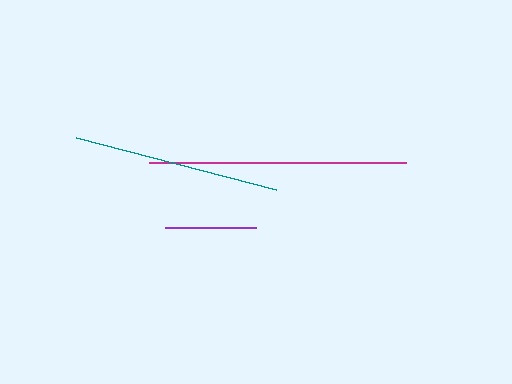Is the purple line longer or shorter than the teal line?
The teal line is longer than the purple line.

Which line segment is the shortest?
The purple line is the shortest at approximately 91 pixels.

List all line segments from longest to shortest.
From longest to shortest: magenta, teal, purple.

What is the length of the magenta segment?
The magenta segment is approximately 257 pixels long.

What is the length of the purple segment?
The purple segment is approximately 91 pixels long.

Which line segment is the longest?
The magenta line is the longest at approximately 257 pixels.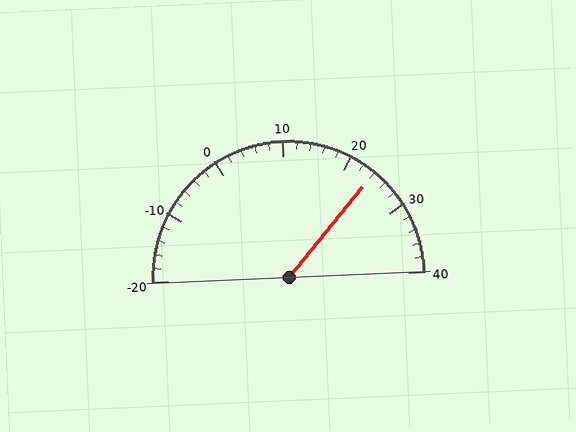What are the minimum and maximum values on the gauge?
The gauge ranges from -20 to 40.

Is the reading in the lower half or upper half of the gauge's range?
The reading is in the upper half of the range (-20 to 40).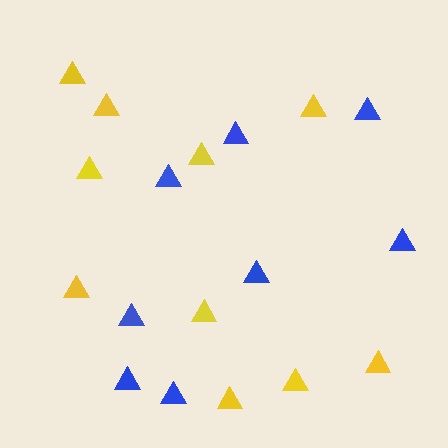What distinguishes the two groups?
There are 2 groups: one group of blue triangles (8) and one group of yellow triangles (10).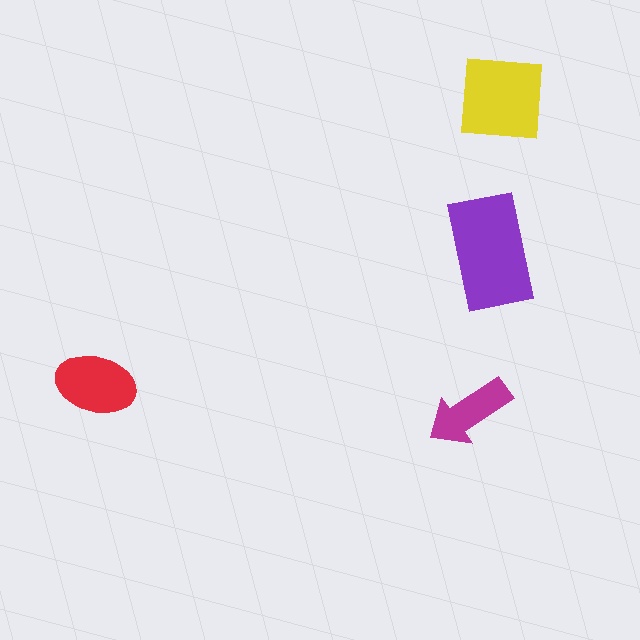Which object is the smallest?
The magenta arrow.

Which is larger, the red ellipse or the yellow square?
The yellow square.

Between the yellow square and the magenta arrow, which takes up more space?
The yellow square.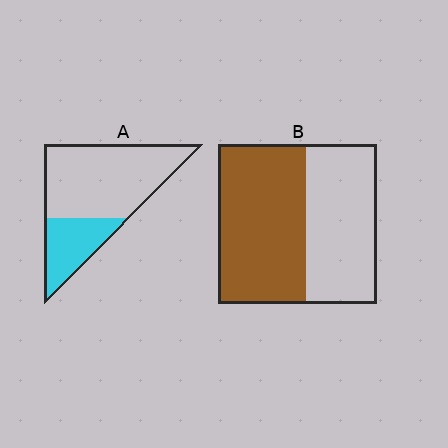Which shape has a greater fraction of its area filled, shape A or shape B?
Shape B.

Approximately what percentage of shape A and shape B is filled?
A is approximately 30% and B is approximately 55%.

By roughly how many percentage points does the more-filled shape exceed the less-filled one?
By roughly 25 percentage points (B over A).